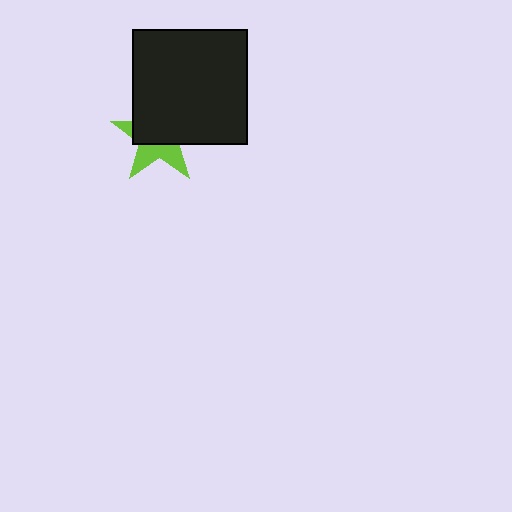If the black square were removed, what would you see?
You would see the complete lime star.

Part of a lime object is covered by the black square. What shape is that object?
It is a star.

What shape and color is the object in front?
The object in front is a black square.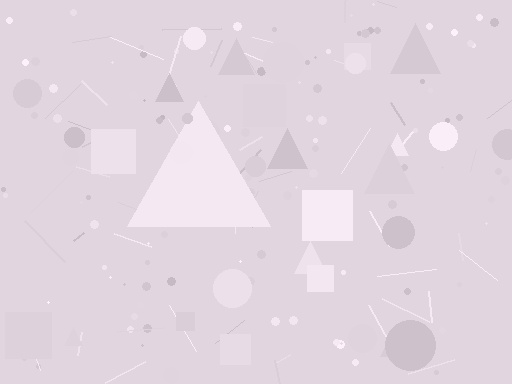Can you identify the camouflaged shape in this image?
The camouflaged shape is a triangle.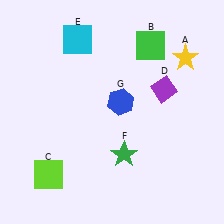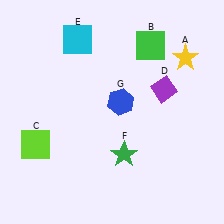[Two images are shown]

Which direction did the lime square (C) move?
The lime square (C) moved up.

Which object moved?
The lime square (C) moved up.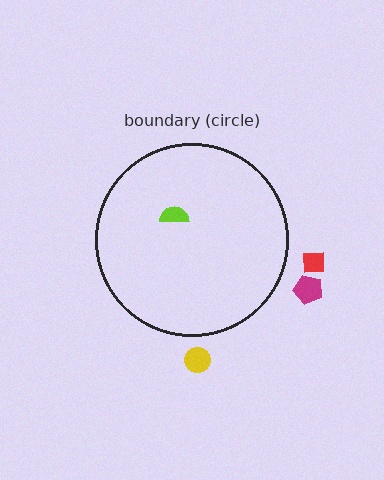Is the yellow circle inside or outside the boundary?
Outside.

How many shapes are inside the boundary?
1 inside, 3 outside.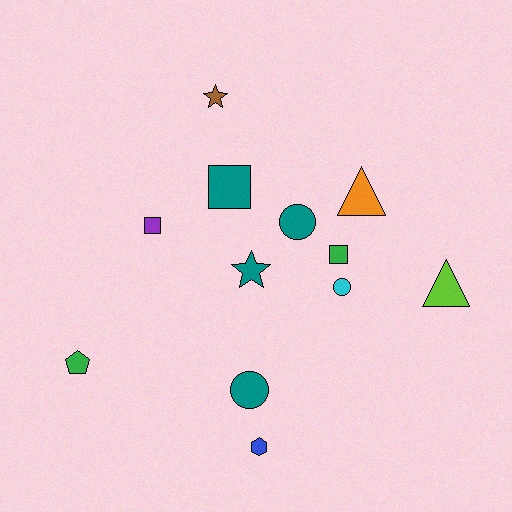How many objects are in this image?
There are 12 objects.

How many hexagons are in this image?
There is 1 hexagon.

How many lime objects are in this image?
There is 1 lime object.